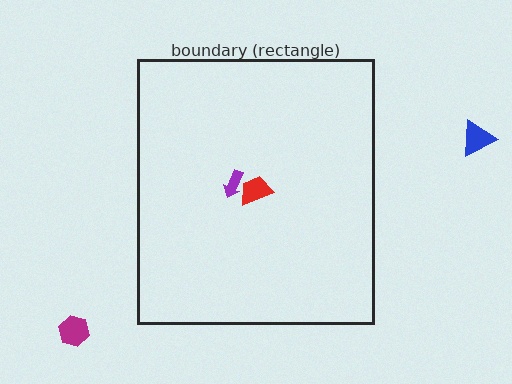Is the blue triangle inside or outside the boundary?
Outside.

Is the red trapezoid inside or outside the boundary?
Inside.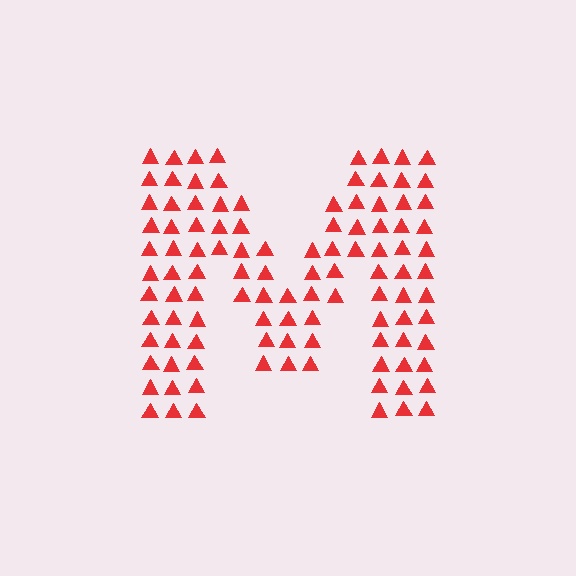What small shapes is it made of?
It is made of small triangles.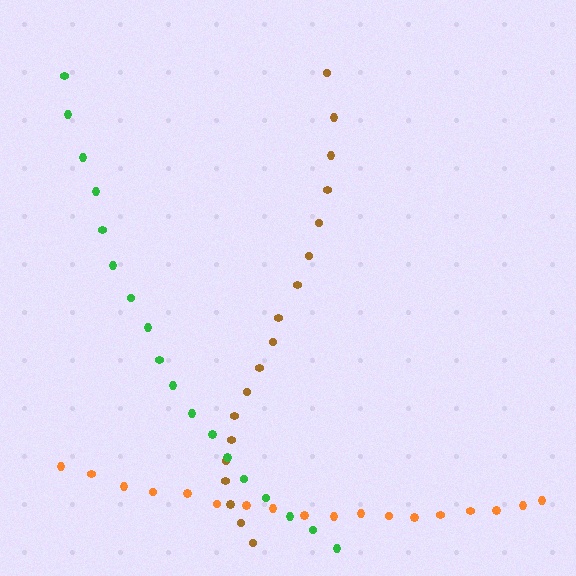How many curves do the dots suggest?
There are 3 distinct paths.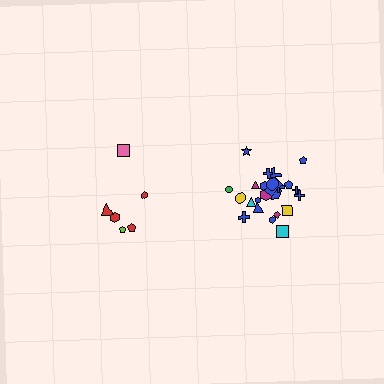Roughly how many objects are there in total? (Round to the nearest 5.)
Roughly 30 objects in total.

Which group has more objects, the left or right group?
The right group.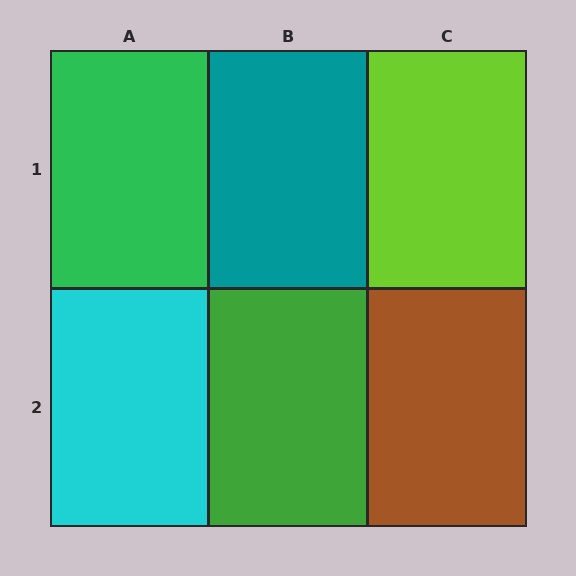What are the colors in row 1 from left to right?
Green, teal, lime.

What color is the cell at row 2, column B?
Green.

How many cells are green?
2 cells are green.